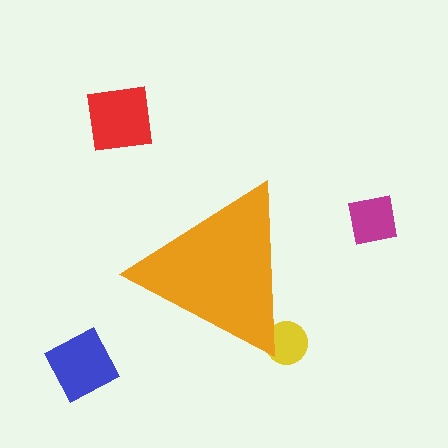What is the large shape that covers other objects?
An orange triangle.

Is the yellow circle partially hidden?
Yes, the yellow circle is partially hidden behind the orange triangle.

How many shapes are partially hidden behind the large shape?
1 shape is partially hidden.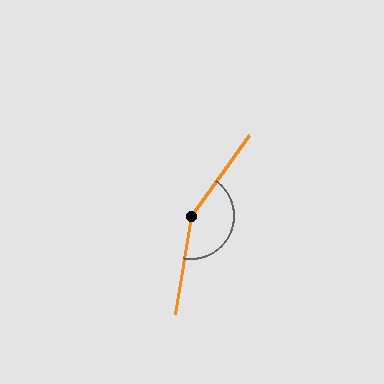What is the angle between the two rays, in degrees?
Approximately 154 degrees.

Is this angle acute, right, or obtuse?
It is obtuse.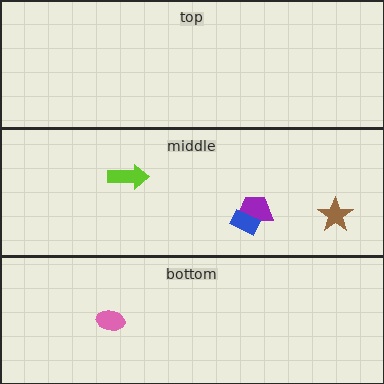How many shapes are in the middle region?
4.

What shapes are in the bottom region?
The pink ellipse.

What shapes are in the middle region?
The brown star, the lime arrow, the purple trapezoid, the blue rectangle.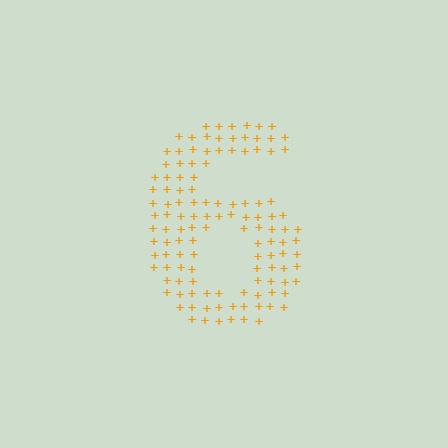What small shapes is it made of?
It is made of small plus signs.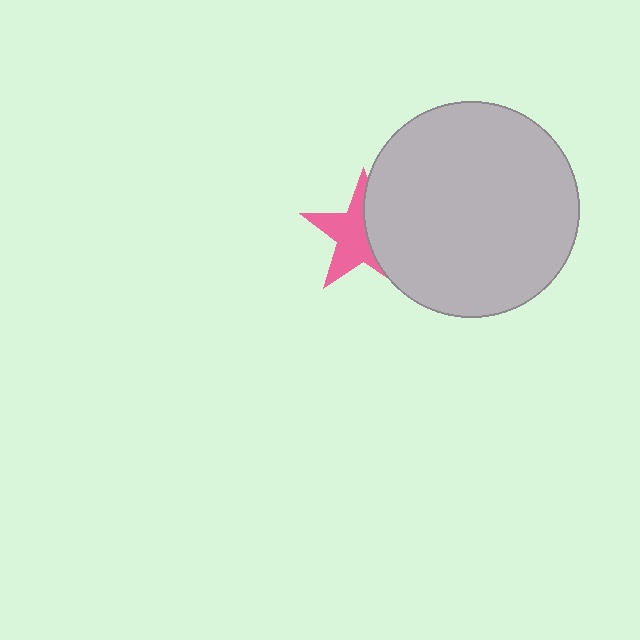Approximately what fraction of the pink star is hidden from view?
Roughly 43% of the pink star is hidden behind the light gray circle.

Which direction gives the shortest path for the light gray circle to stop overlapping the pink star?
Moving right gives the shortest separation.